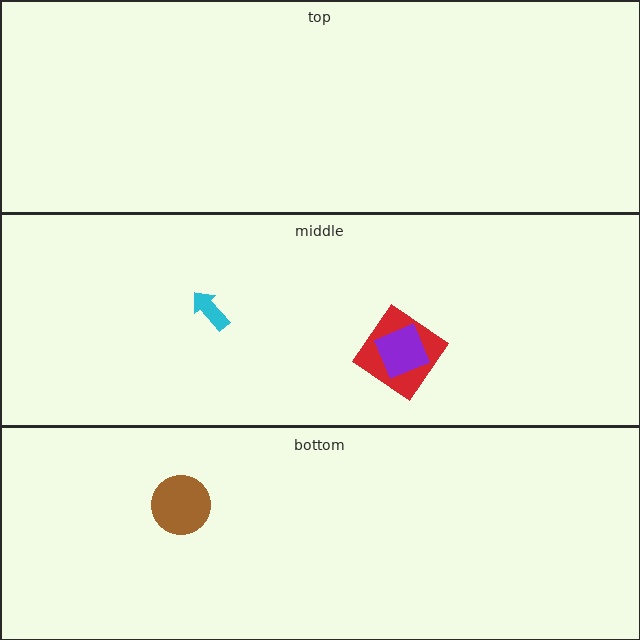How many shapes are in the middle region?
3.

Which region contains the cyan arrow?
The middle region.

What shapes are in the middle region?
The red diamond, the cyan arrow, the purple diamond.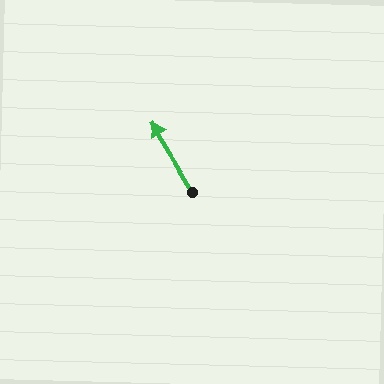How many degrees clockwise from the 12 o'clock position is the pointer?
Approximately 329 degrees.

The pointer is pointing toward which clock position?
Roughly 11 o'clock.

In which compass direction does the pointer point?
Northwest.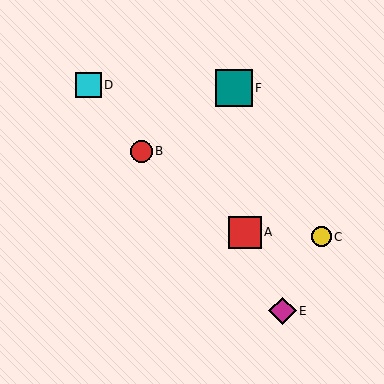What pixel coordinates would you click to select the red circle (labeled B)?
Click at (141, 151) to select the red circle B.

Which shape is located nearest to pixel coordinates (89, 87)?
The cyan square (labeled D) at (88, 85) is nearest to that location.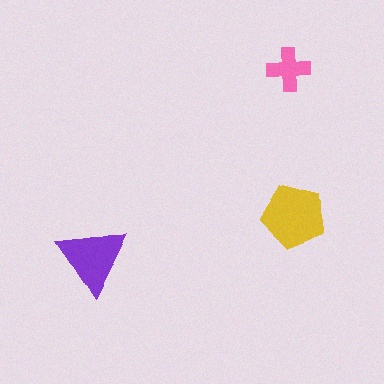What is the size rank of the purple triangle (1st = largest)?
2nd.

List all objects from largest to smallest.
The yellow pentagon, the purple triangle, the pink cross.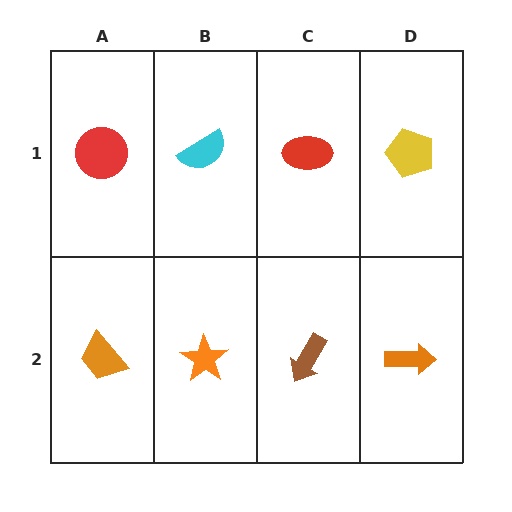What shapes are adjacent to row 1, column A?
An orange trapezoid (row 2, column A), a cyan semicircle (row 1, column B).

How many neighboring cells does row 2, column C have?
3.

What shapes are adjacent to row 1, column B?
An orange star (row 2, column B), a red circle (row 1, column A), a red ellipse (row 1, column C).